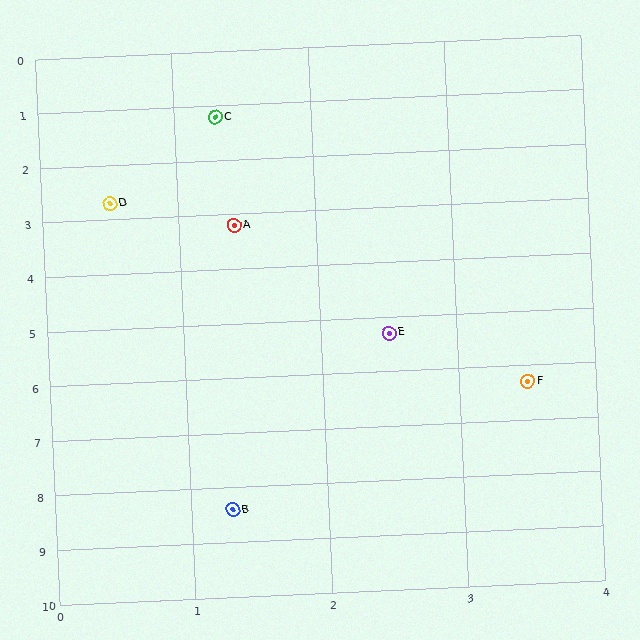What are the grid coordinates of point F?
Point F is at approximately (3.5, 6.3).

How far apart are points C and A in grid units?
Points C and A are about 2.0 grid units apart.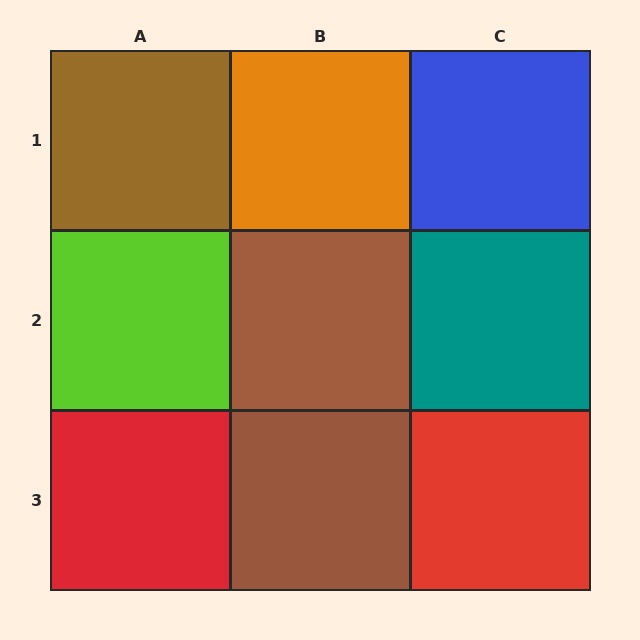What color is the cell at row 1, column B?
Orange.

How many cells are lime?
1 cell is lime.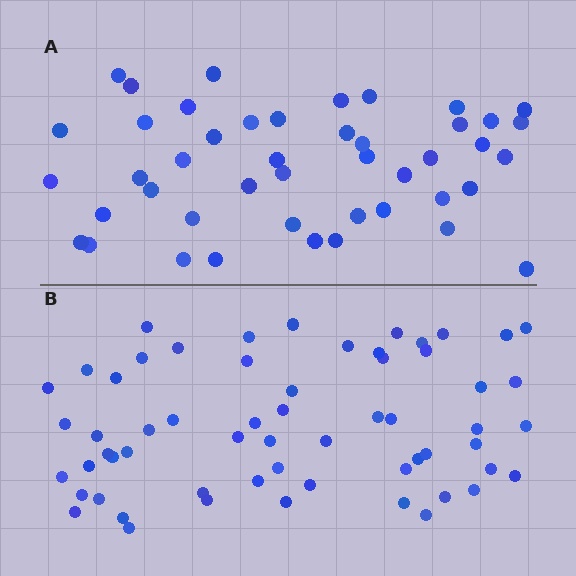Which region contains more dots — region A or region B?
Region B (the bottom region) has more dots.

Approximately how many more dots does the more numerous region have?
Region B has approximately 15 more dots than region A.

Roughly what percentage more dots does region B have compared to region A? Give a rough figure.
About 35% more.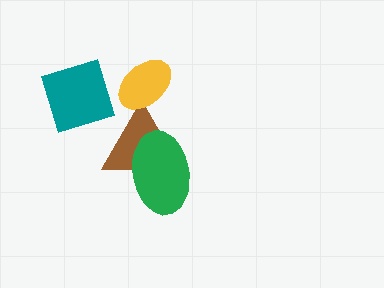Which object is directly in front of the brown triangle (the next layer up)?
The yellow ellipse is directly in front of the brown triangle.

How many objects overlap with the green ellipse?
1 object overlaps with the green ellipse.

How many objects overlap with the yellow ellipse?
1 object overlaps with the yellow ellipse.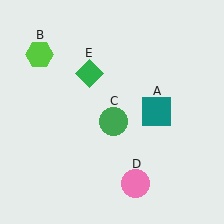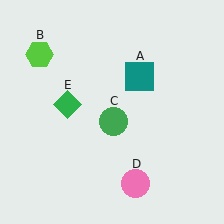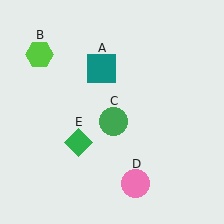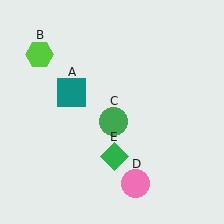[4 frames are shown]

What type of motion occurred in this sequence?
The teal square (object A), green diamond (object E) rotated counterclockwise around the center of the scene.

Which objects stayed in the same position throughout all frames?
Lime hexagon (object B) and green circle (object C) and pink circle (object D) remained stationary.